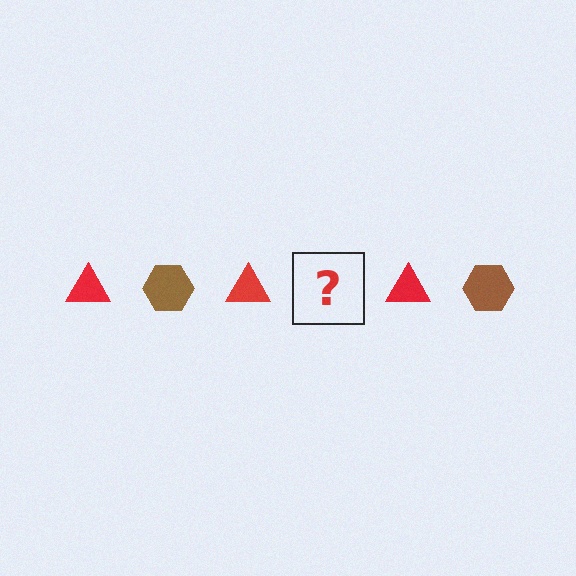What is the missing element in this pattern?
The missing element is a brown hexagon.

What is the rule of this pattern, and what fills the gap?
The rule is that the pattern alternates between red triangle and brown hexagon. The gap should be filled with a brown hexagon.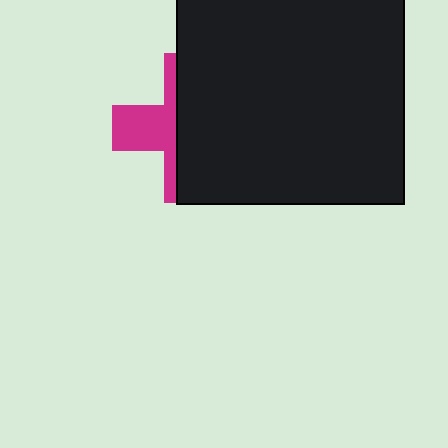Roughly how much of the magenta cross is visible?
A small part of it is visible (roughly 36%).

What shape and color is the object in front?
The object in front is a black rectangle.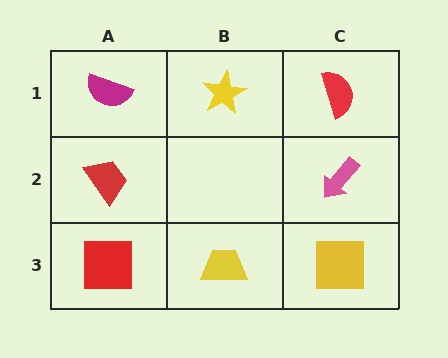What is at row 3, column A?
A red square.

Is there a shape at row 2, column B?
No, that cell is empty.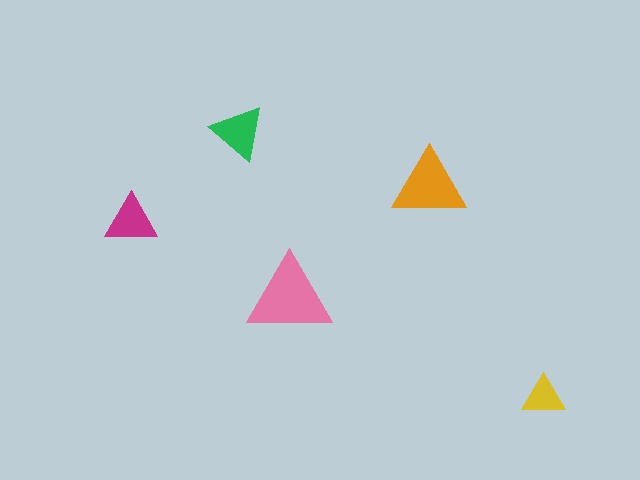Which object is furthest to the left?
The magenta triangle is leftmost.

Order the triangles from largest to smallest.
the pink one, the orange one, the green one, the magenta one, the yellow one.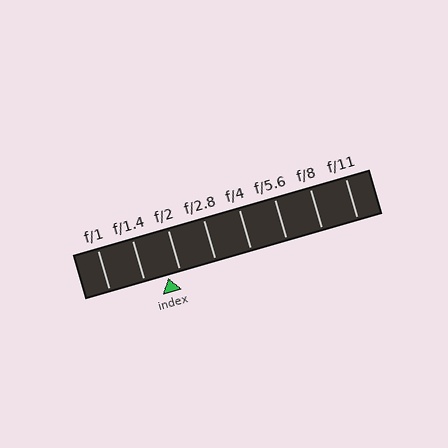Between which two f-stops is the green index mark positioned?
The index mark is between f/1.4 and f/2.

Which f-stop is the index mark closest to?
The index mark is closest to f/2.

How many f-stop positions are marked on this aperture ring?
There are 8 f-stop positions marked.